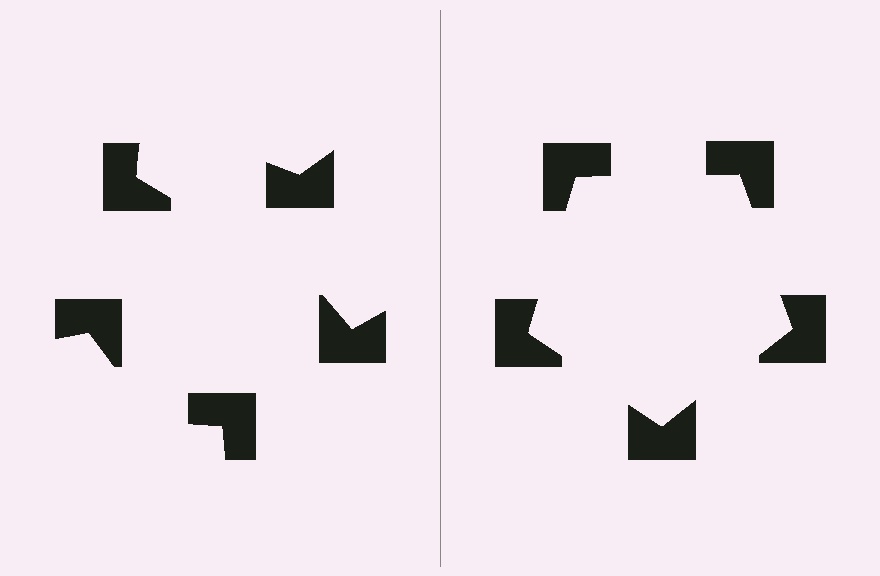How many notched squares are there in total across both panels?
10 — 5 on each side.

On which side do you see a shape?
An illusory pentagon appears on the right side. On the left side the wedge cuts are rotated, so no coherent shape forms.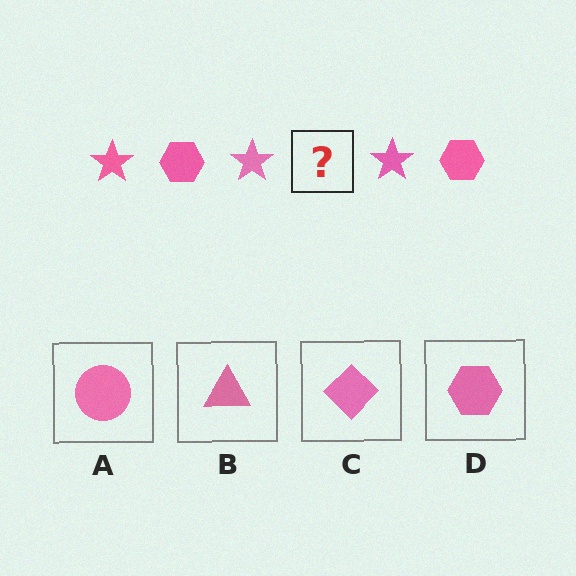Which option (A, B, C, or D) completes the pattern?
D.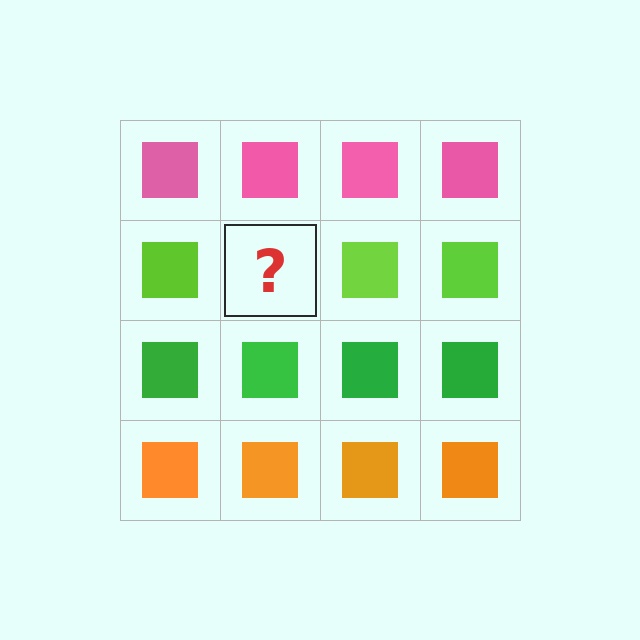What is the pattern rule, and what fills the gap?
The rule is that each row has a consistent color. The gap should be filled with a lime square.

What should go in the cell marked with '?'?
The missing cell should contain a lime square.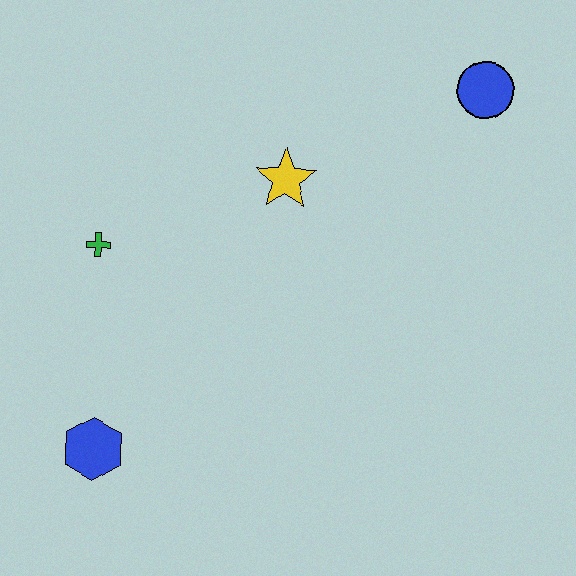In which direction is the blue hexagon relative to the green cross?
The blue hexagon is below the green cross.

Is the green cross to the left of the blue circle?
Yes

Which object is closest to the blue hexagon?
The green cross is closest to the blue hexagon.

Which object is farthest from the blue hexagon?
The blue circle is farthest from the blue hexagon.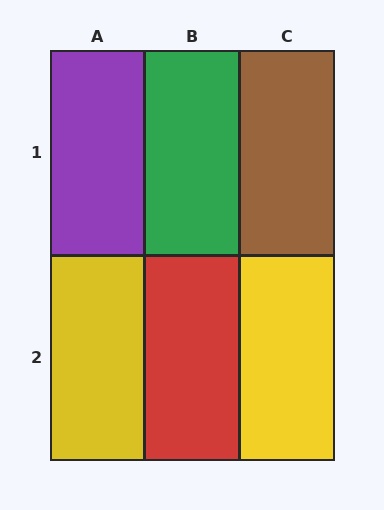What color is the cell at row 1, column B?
Green.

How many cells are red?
1 cell is red.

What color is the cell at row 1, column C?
Brown.